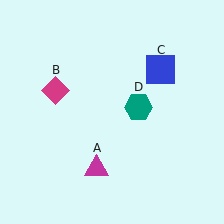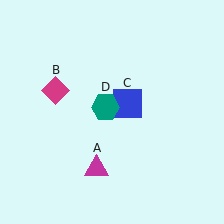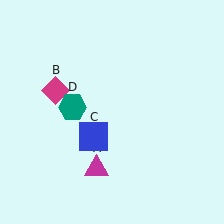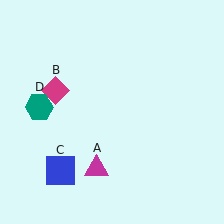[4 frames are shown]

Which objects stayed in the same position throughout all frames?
Magenta triangle (object A) and magenta diamond (object B) remained stationary.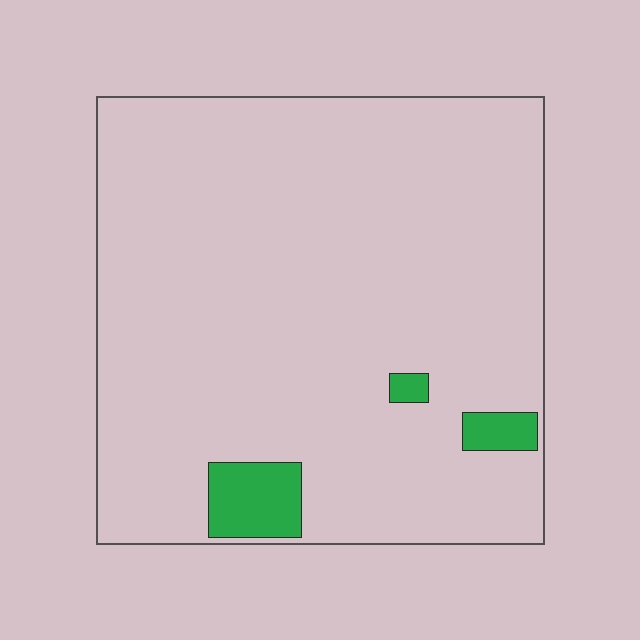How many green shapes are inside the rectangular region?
3.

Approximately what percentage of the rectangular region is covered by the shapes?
Approximately 5%.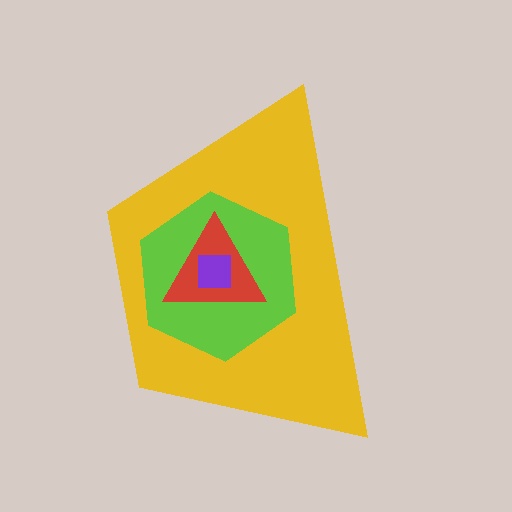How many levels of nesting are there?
4.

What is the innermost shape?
The purple square.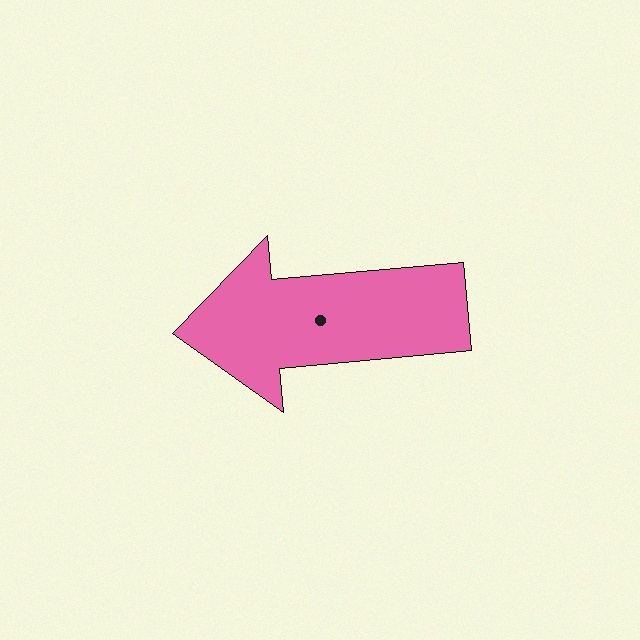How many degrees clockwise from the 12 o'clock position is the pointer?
Approximately 265 degrees.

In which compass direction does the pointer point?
West.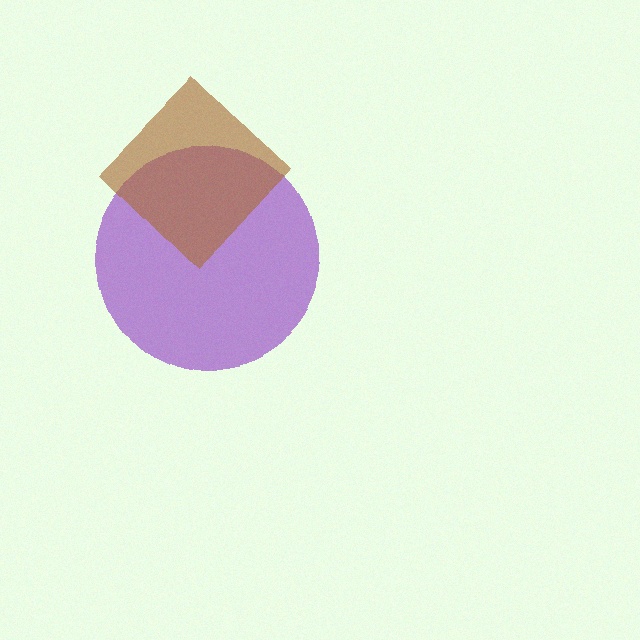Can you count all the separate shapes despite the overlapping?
Yes, there are 2 separate shapes.